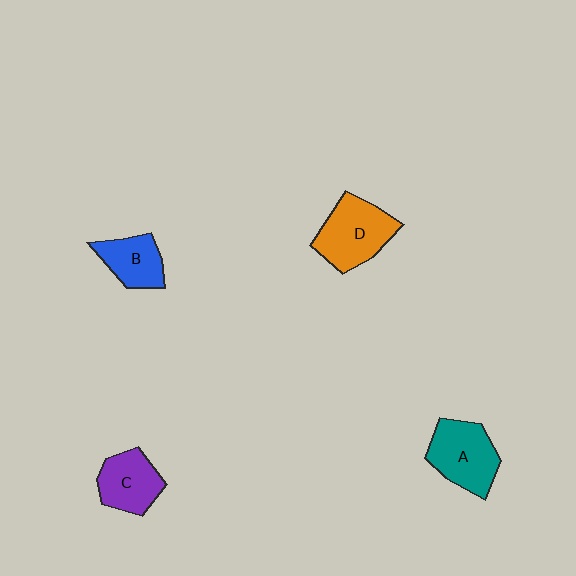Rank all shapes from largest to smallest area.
From largest to smallest: D (orange), A (teal), C (purple), B (blue).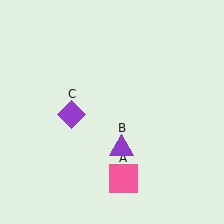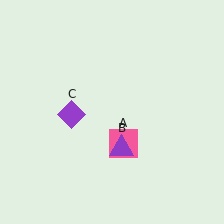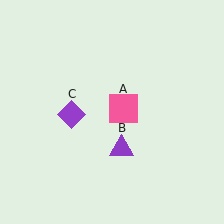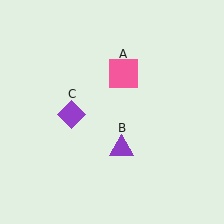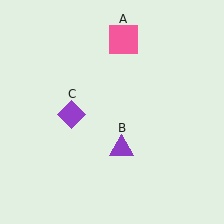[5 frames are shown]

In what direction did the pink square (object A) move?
The pink square (object A) moved up.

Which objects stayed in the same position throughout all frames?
Purple triangle (object B) and purple diamond (object C) remained stationary.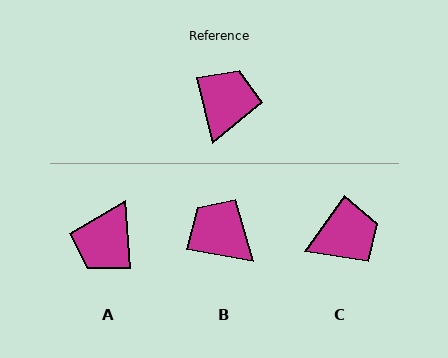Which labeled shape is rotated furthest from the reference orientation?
A, about 171 degrees away.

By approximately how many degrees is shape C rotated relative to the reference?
Approximately 49 degrees clockwise.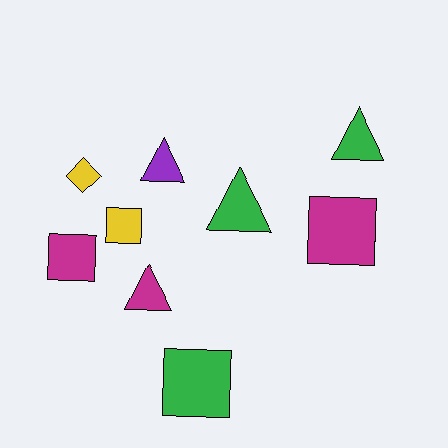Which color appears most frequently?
Magenta, with 3 objects.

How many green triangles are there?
There are 2 green triangles.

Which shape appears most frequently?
Square, with 4 objects.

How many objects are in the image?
There are 9 objects.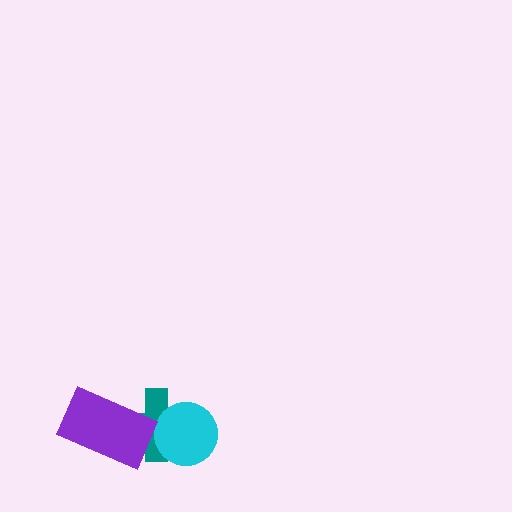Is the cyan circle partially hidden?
No, no other shape covers it.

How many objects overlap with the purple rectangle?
1 object overlaps with the purple rectangle.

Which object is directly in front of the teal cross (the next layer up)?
The cyan circle is directly in front of the teal cross.